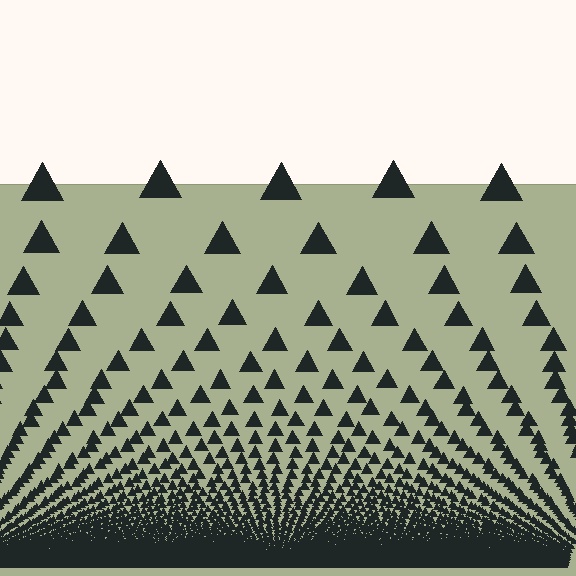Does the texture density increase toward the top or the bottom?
Density increases toward the bottom.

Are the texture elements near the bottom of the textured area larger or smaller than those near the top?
Smaller. The gradient is inverted — elements near the bottom are smaller and denser.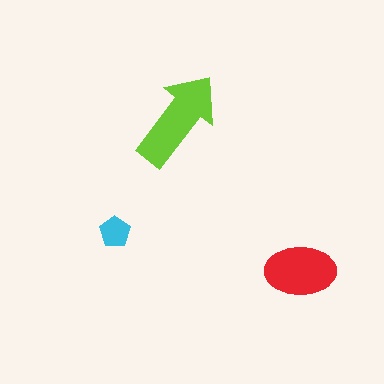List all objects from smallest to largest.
The cyan pentagon, the red ellipse, the lime arrow.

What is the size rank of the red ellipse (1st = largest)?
2nd.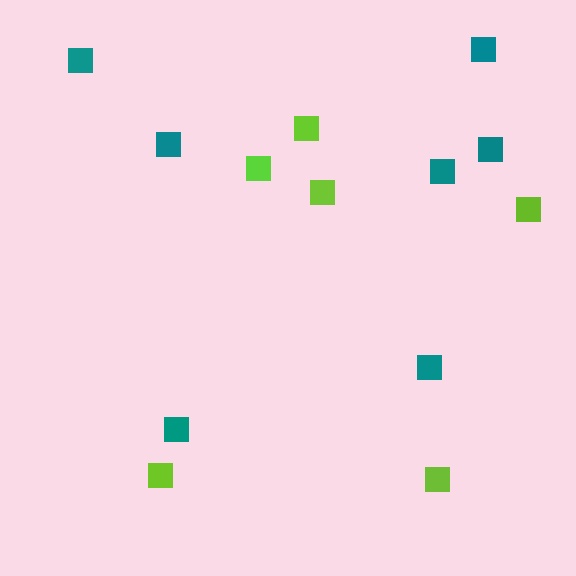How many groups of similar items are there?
There are 2 groups: one group of teal squares (7) and one group of lime squares (6).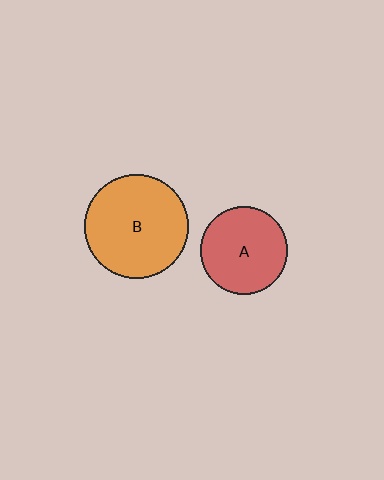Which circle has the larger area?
Circle B (orange).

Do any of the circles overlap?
No, none of the circles overlap.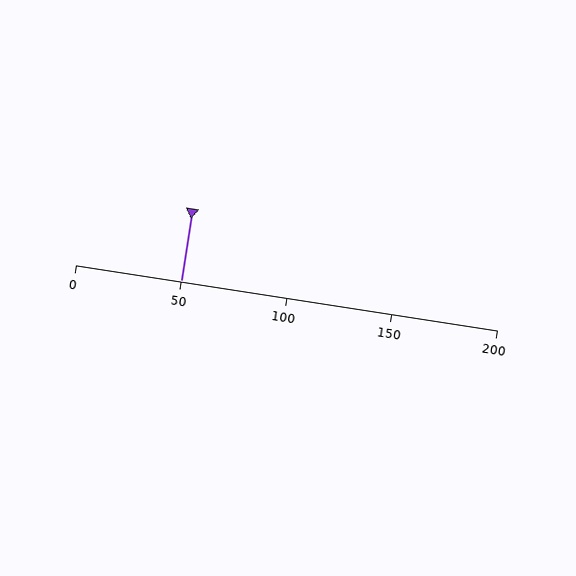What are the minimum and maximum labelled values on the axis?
The axis runs from 0 to 200.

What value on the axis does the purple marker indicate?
The marker indicates approximately 50.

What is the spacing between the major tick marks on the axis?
The major ticks are spaced 50 apart.